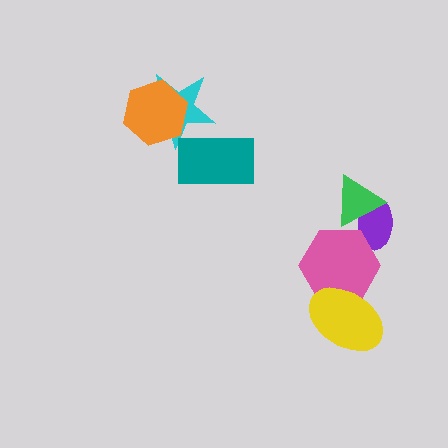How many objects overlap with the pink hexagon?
2 objects overlap with the pink hexagon.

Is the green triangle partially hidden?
No, no other shape covers it.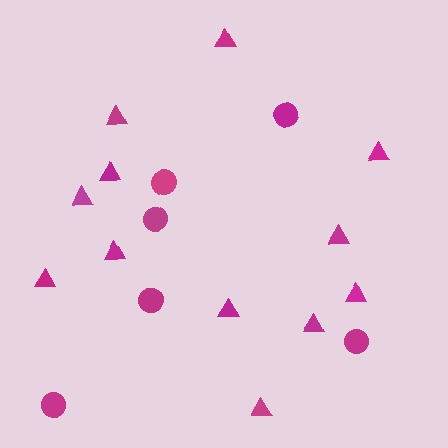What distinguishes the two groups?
There are 2 groups: one group of triangles (12) and one group of circles (6).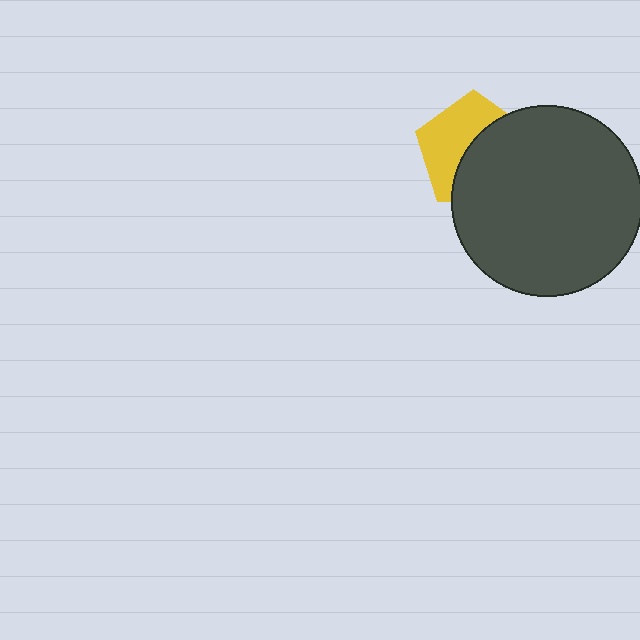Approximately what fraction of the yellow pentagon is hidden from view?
Roughly 52% of the yellow pentagon is hidden behind the dark gray circle.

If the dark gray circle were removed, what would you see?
You would see the complete yellow pentagon.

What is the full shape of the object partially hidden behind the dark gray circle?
The partially hidden object is a yellow pentagon.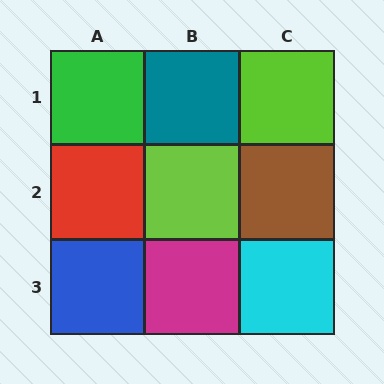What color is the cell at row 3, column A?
Blue.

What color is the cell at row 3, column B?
Magenta.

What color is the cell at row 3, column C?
Cyan.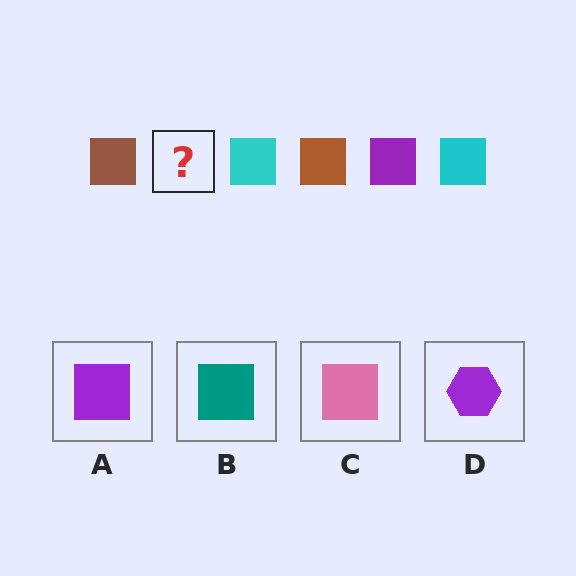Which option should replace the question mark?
Option A.